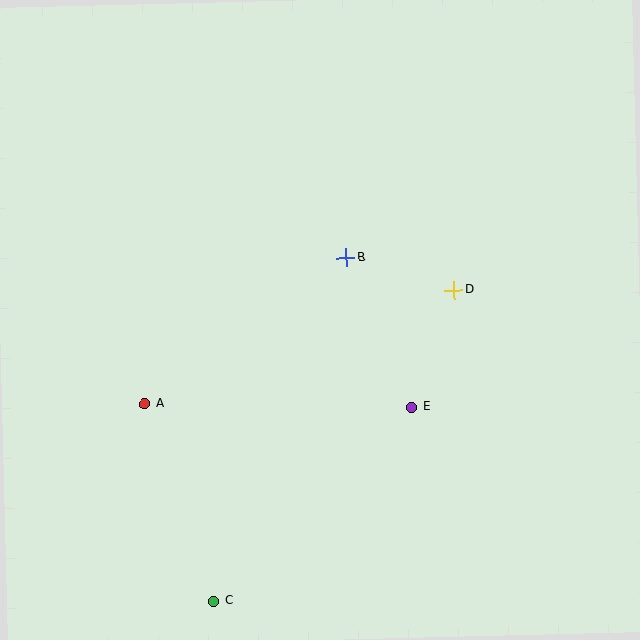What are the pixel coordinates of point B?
Point B is at (346, 258).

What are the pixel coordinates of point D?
Point D is at (454, 290).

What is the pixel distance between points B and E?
The distance between B and E is 163 pixels.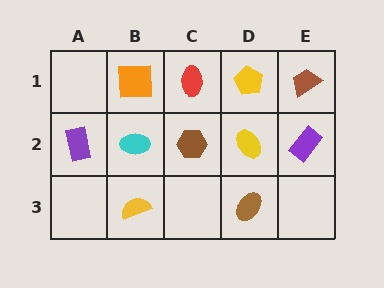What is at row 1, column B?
An orange square.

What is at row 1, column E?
A brown trapezoid.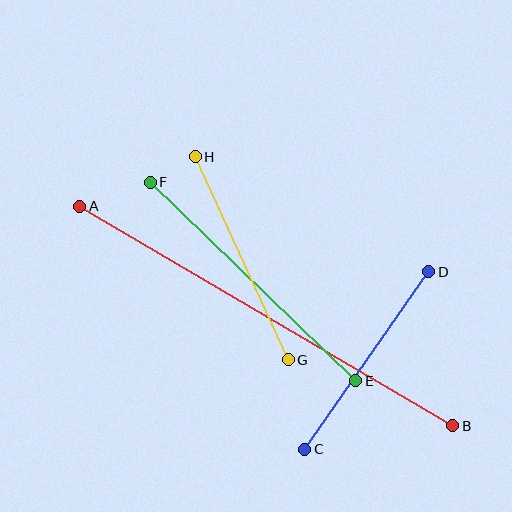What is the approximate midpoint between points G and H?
The midpoint is at approximately (242, 258) pixels.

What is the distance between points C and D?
The distance is approximately 216 pixels.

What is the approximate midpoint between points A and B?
The midpoint is at approximately (266, 316) pixels.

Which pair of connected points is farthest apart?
Points A and B are farthest apart.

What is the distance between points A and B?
The distance is approximately 433 pixels.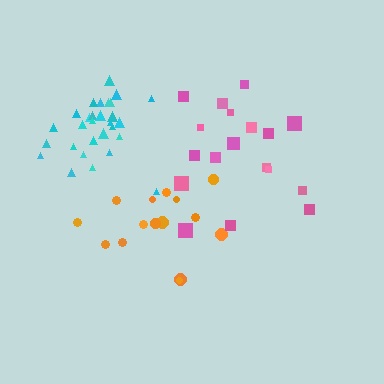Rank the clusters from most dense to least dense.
cyan, orange, pink.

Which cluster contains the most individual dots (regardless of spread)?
Cyan (29).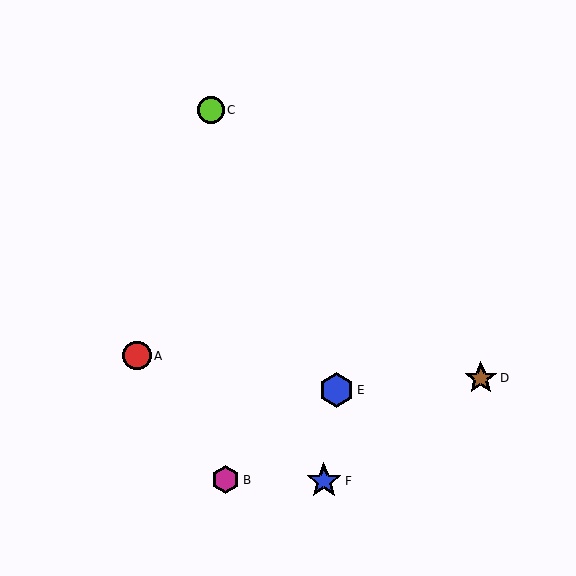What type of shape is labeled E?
Shape E is a blue hexagon.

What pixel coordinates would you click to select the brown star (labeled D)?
Click at (481, 378) to select the brown star D.